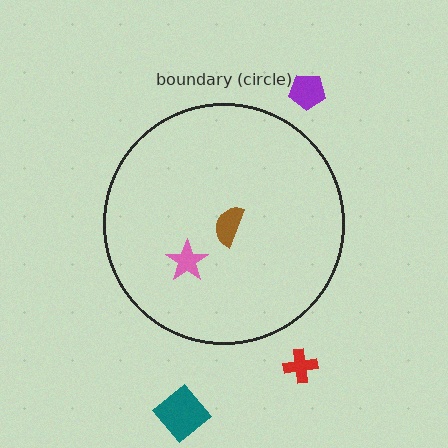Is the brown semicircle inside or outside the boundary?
Inside.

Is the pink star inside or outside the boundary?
Inside.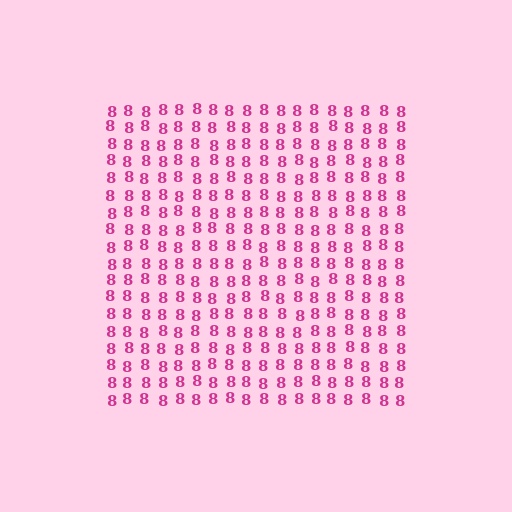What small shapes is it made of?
It is made of small digit 8's.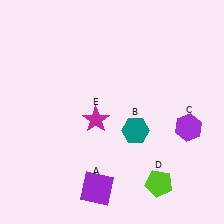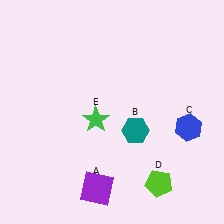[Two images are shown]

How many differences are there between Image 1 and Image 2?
There are 2 differences between the two images.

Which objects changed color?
C changed from purple to blue. E changed from magenta to green.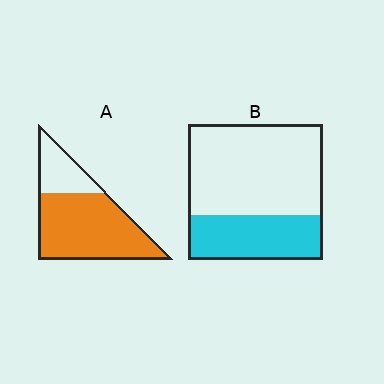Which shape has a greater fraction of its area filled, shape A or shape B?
Shape A.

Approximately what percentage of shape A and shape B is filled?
A is approximately 75% and B is approximately 35%.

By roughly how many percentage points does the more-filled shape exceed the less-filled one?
By roughly 40 percentage points (A over B).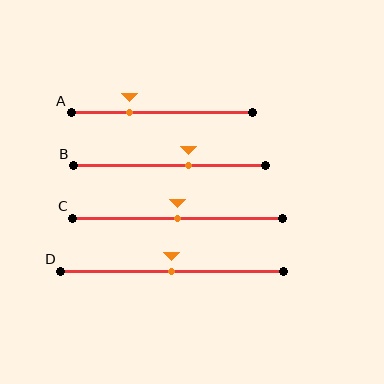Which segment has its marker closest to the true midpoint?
Segment C has its marker closest to the true midpoint.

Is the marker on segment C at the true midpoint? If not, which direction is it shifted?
Yes, the marker on segment C is at the true midpoint.